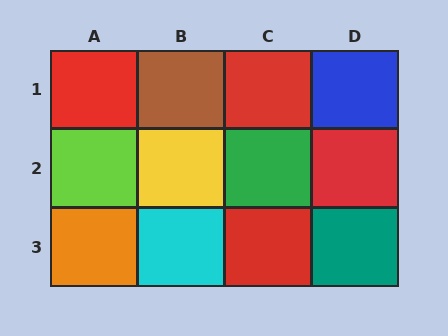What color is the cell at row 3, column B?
Cyan.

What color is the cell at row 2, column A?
Lime.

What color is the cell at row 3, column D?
Teal.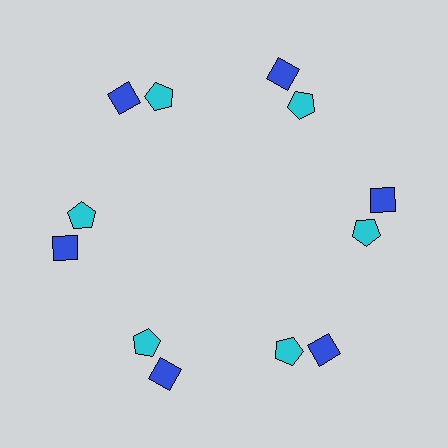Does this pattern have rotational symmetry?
Yes, this pattern has 6-fold rotational symmetry. It looks the same after rotating 60 degrees around the center.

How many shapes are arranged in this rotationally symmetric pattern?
There are 12 shapes, arranged in 6 groups of 2.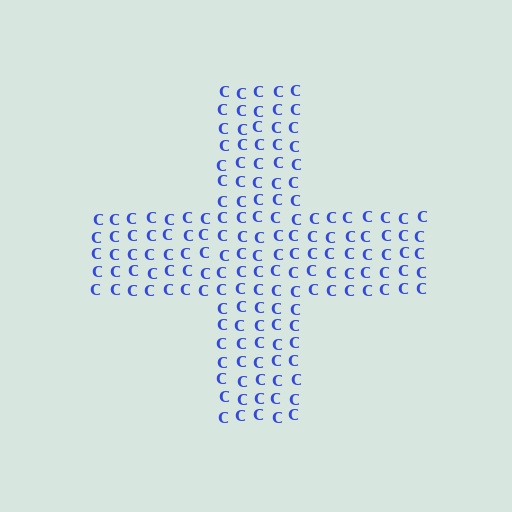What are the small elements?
The small elements are letter C's.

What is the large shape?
The large shape is a cross.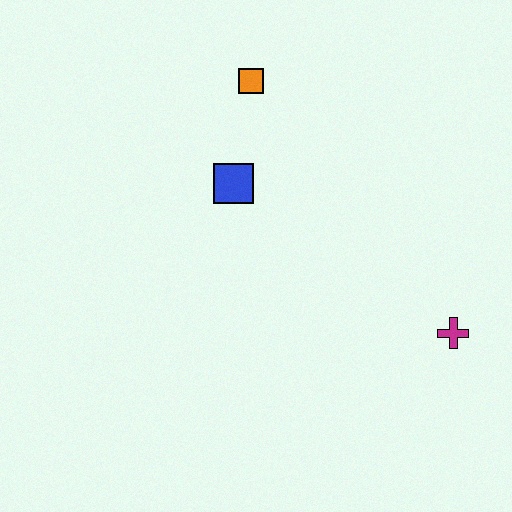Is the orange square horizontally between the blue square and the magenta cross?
Yes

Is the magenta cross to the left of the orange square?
No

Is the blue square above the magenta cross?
Yes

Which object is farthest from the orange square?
The magenta cross is farthest from the orange square.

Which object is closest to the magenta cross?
The blue square is closest to the magenta cross.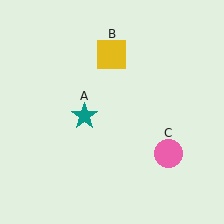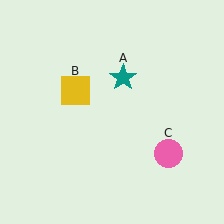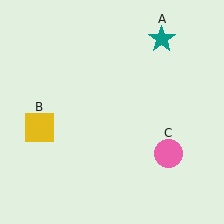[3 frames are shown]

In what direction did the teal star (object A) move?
The teal star (object A) moved up and to the right.